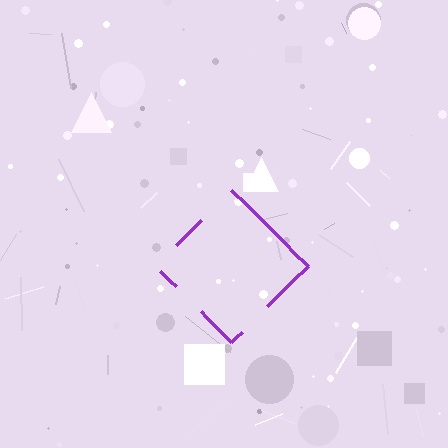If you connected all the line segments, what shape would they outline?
They would outline a diamond.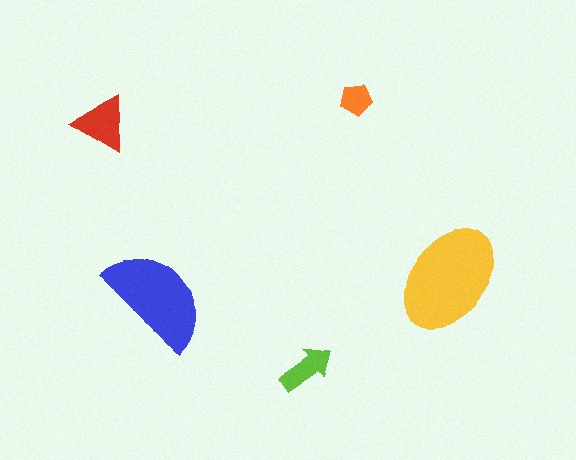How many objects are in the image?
There are 5 objects in the image.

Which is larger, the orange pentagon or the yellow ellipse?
The yellow ellipse.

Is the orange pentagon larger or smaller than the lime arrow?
Smaller.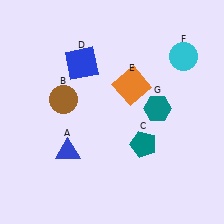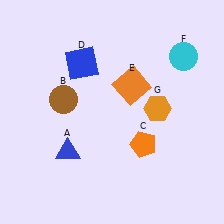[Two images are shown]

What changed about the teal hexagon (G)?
In Image 1, G is teal. In Image 2, it changed to orange.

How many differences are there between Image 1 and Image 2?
There are 2 differences between the two images.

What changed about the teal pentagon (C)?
In Image 1, C is teal. In Image 2, it changed to orange.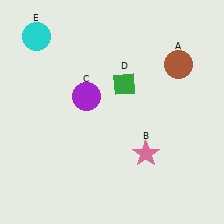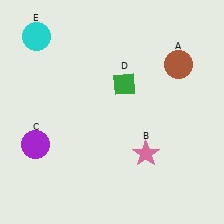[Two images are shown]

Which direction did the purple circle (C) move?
The purple circle (C) moved left.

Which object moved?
The purple circle (C) moved left.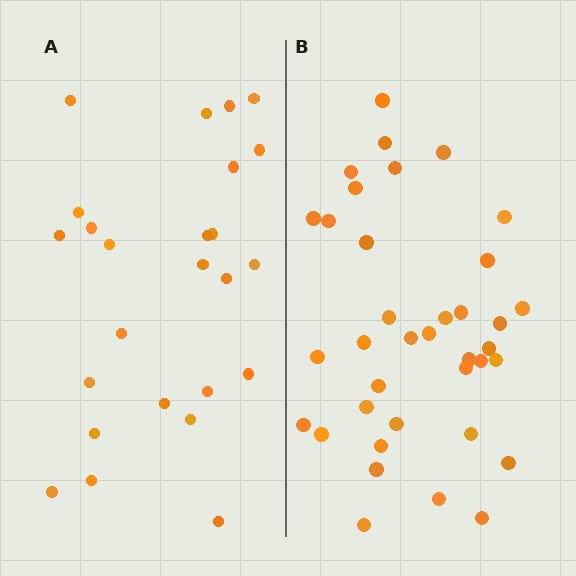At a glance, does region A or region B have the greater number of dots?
Region B (the right region) has more dots.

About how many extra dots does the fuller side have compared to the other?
Region B has roughly 12 or so more dots than region A.